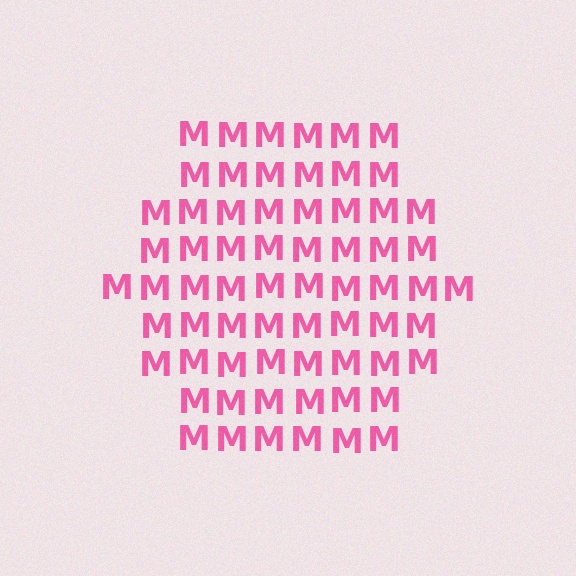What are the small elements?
The small elements are letter M's.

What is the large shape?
The large shape is a hexagon.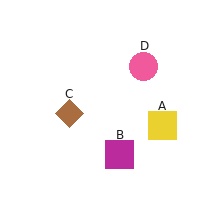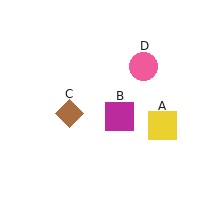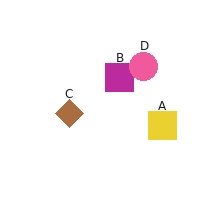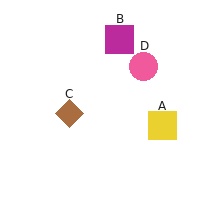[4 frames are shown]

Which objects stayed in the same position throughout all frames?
Yellow square (object A) and brown diamond (object C) and pink circle (object D) remained stationary.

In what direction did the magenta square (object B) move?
The magenta square (object B) moved up.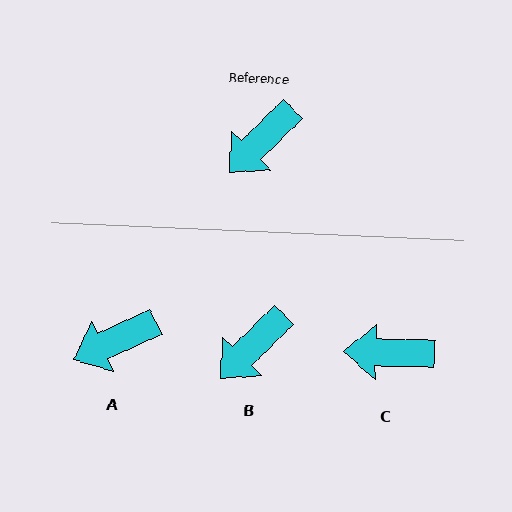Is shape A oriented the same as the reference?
No, it is off by about 20 degrees.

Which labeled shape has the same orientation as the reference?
B.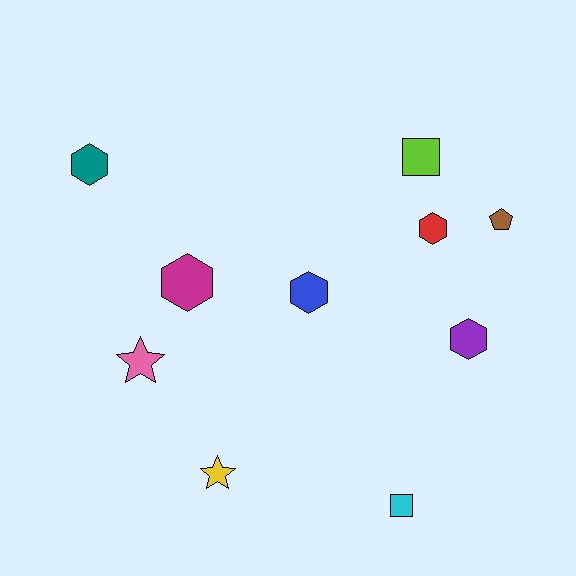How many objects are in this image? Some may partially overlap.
There are 10 objects.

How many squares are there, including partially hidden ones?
There are 2 squares.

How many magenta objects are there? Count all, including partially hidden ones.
There is 1 magenta object.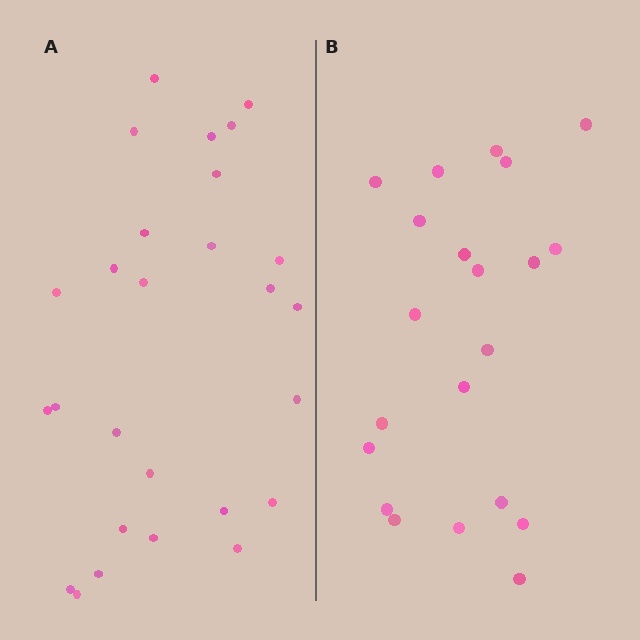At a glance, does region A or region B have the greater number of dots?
Region A (the left region) has more dots.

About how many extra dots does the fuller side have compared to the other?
Region A has about 6 more dots than region B.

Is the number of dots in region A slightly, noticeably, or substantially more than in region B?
Region A has noticeably more, but not dramatically so. The ratio is roughly 1.3 to 1.